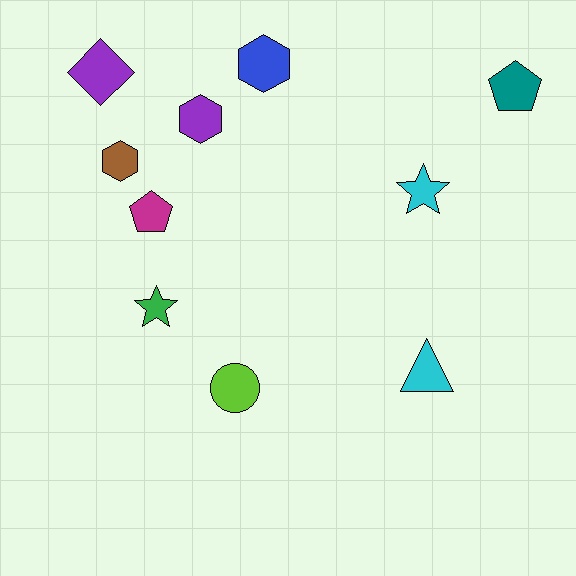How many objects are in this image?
There are 10 objects.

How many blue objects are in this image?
There is 1 blue object.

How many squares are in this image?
There are no squares.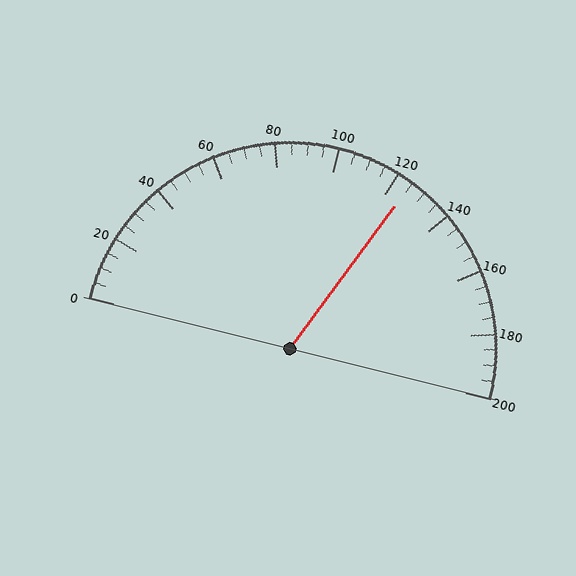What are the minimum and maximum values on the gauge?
The gauge ranges from 0 to 200.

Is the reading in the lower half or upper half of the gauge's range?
The reading is in the upper half of the range (0 to 200).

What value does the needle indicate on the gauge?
The needle indicates approximately 125.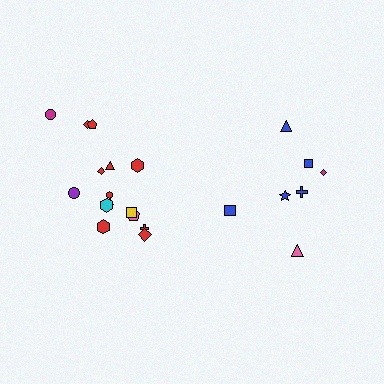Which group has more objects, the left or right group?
The left group.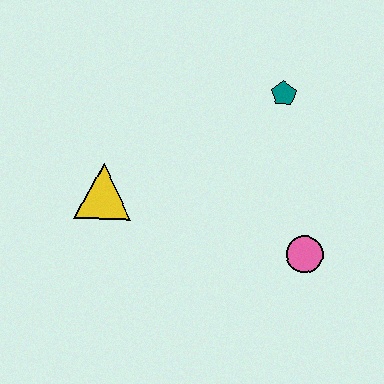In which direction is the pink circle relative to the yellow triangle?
The pink circle is to the right of the yellow triangle.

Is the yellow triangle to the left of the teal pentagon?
Yes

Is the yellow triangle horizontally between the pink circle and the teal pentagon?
No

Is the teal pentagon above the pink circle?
Yes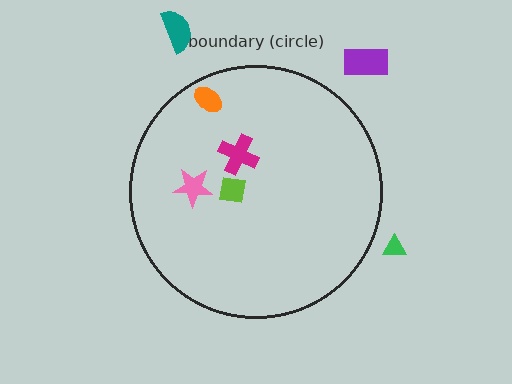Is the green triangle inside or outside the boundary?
Outside.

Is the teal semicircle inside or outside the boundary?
Outside.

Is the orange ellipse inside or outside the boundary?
Inside.